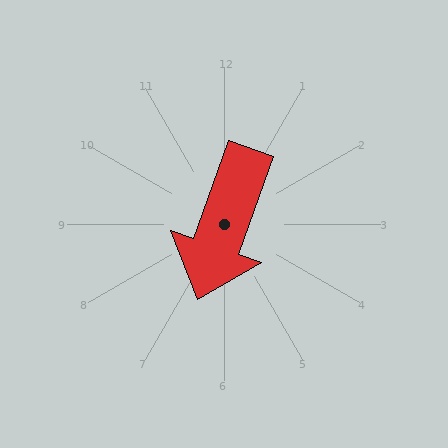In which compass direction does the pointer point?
South.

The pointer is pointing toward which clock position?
Roughly 7 o'clock.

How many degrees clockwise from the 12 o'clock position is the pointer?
Approximately 200 degrees.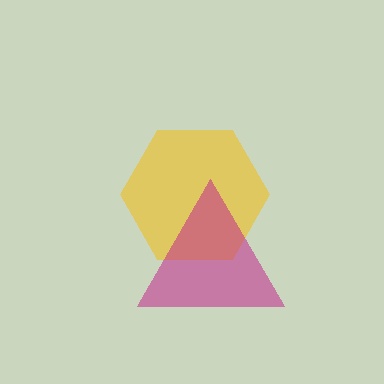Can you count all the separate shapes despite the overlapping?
Yes, there are 2 separate shapes.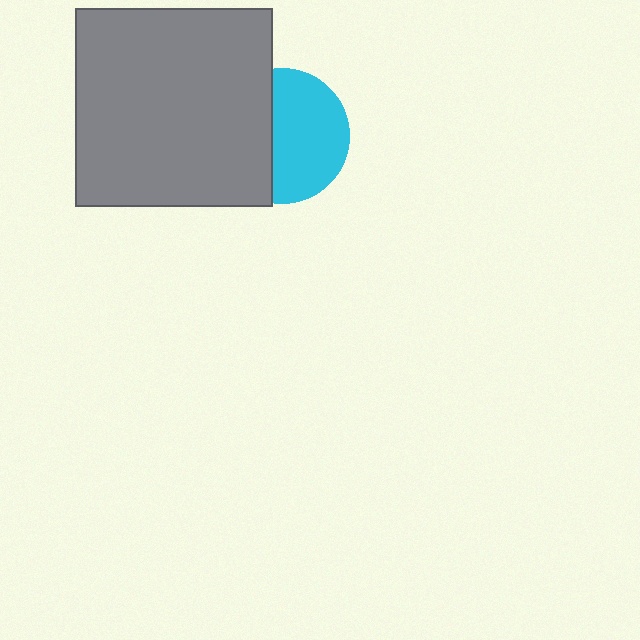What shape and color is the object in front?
The object in front is a gray square.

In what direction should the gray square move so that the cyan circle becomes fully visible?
The gray square should move left. That is the shortest direction to clear the overlap and leave the cyan circle fully visible.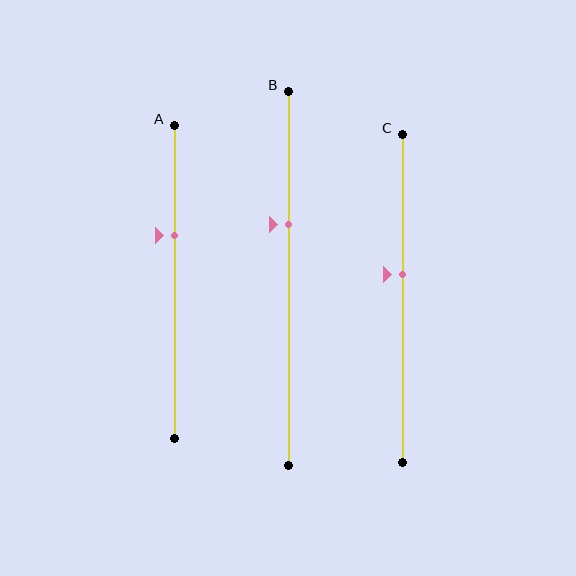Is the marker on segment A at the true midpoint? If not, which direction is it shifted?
No, the marker on segment A is shifted upward by about 15% of the segment length.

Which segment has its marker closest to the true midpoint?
Segment C has its marker closest to the true midpoint.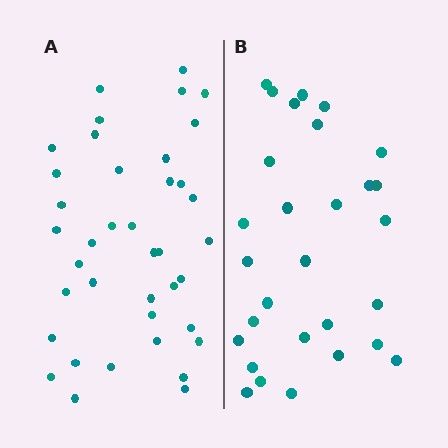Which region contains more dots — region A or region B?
Region A (the left region) has more dots.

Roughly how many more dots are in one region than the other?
Region A has roughly 10 or so more dots than region B.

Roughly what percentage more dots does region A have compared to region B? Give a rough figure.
About 35% more.